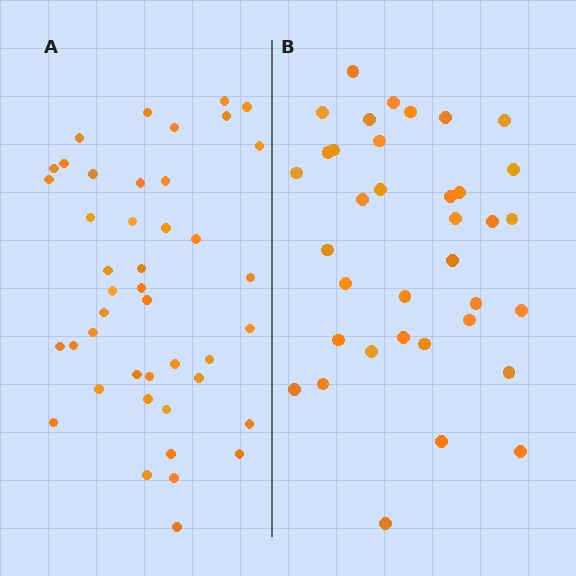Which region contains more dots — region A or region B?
Region A (the left region) has more dots.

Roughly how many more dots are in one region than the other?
Region A has roughly 8 or so more dots than region B.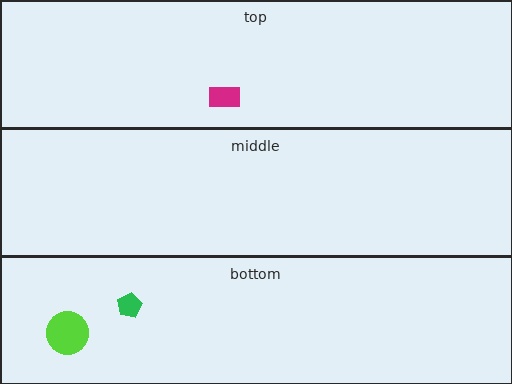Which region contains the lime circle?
The bottom region.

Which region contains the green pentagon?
The bottom region.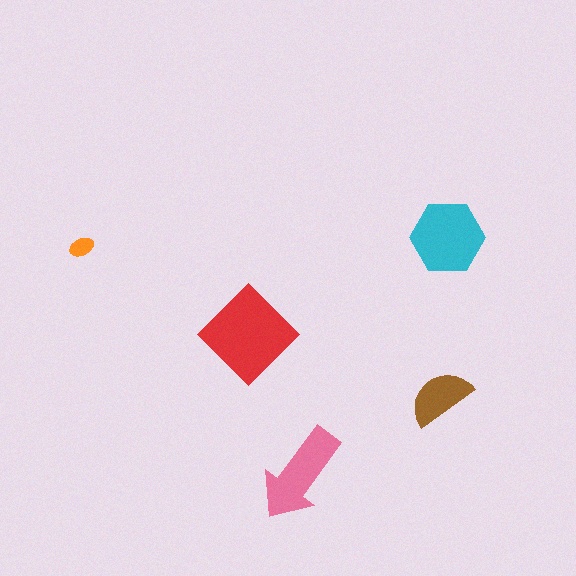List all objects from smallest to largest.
The orange ellipse, the brown semicircle, the pink arrow, the cyan hexagon, the red diamond.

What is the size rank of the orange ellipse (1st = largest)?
5th.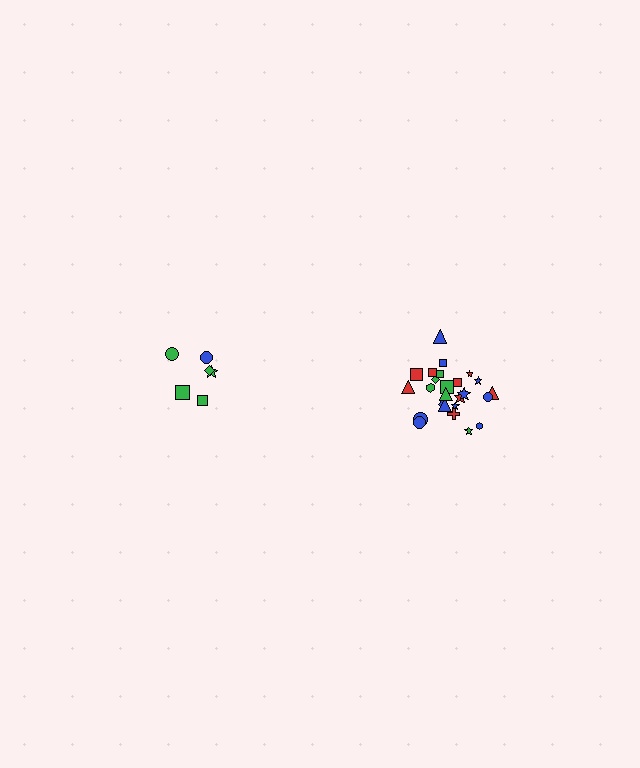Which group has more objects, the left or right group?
The right group.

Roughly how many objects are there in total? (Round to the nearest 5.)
Roughly 30 objects in total.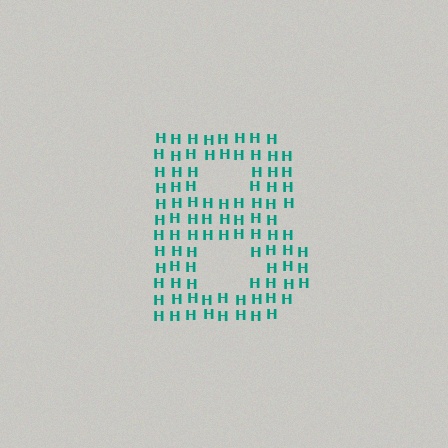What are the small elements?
The small elements are letter H's.